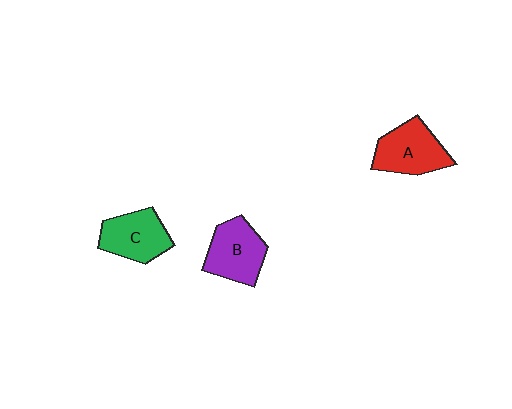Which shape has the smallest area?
Shape C (green).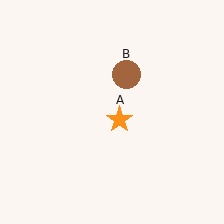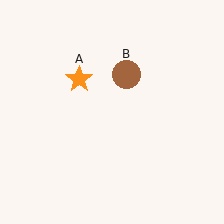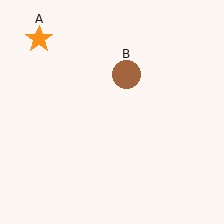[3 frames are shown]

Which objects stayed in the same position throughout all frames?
Brown circle (object B) remained stationary.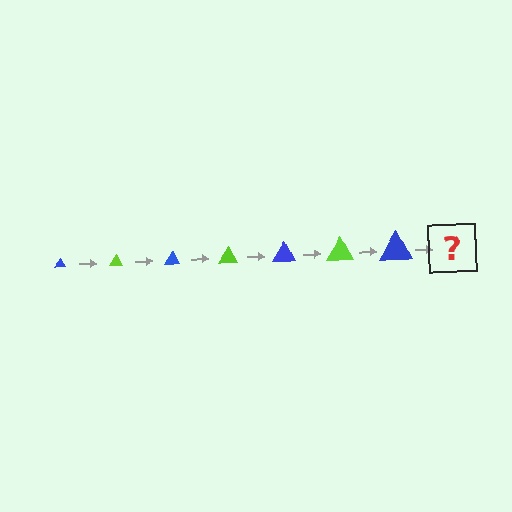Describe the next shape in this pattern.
It should be a lime triangle, larger than the previous one.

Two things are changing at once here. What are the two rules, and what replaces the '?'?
The two rules are that the triangle grows larger each step and the color cycles through blue and lime. The '?' should be a lime triangle, larger than the previous one.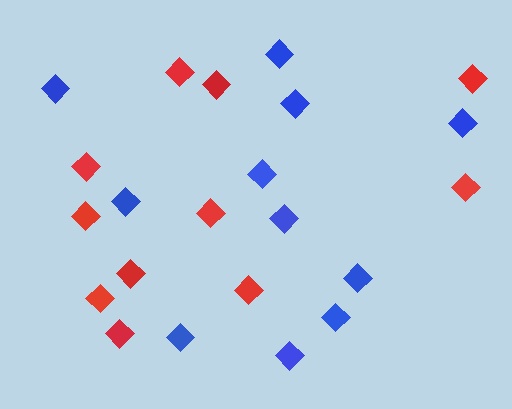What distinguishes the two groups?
There are 2 groups: one group of blue diamonds (11) and one group of red diamonds (11).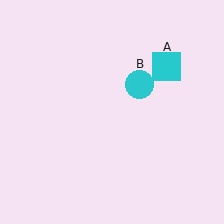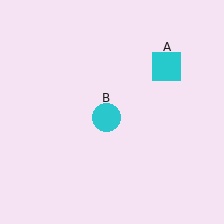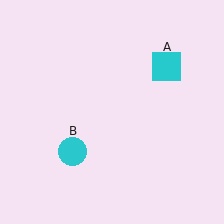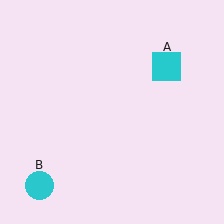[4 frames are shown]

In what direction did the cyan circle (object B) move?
The cyan circle (object B) moved down and to the left.